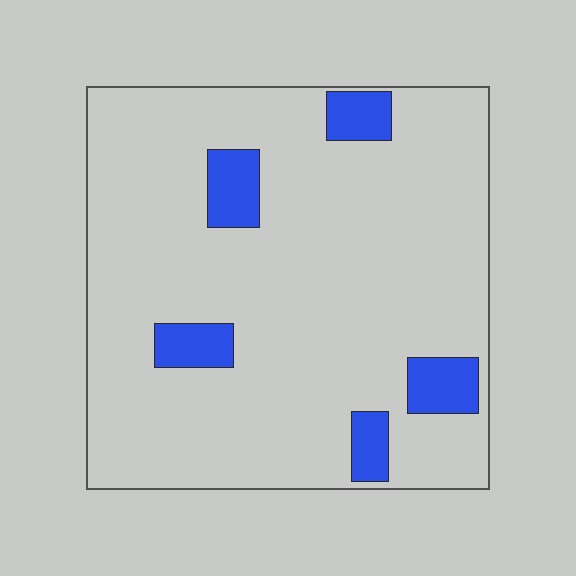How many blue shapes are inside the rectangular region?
5.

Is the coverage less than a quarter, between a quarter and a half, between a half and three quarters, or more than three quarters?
Less than a quarter.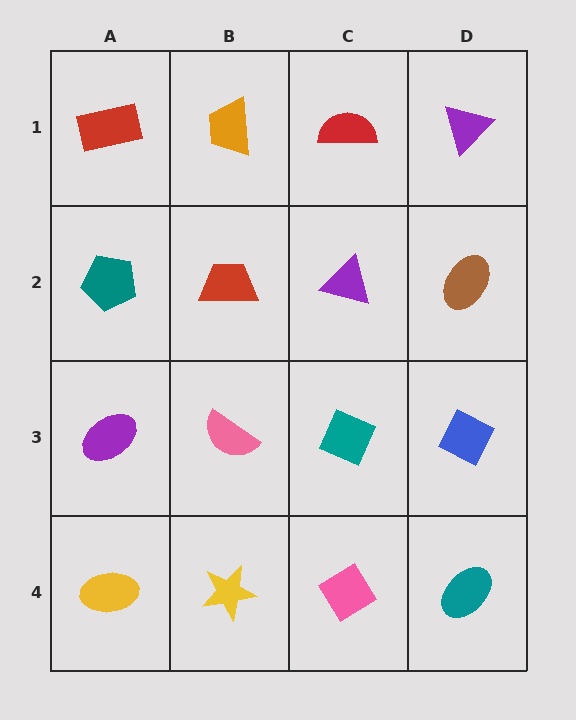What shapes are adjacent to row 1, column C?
A purple triangle (row 2, column C), an orange trapezoid (row 1, column B), a purple triangle (row 1, column D).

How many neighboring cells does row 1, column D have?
2.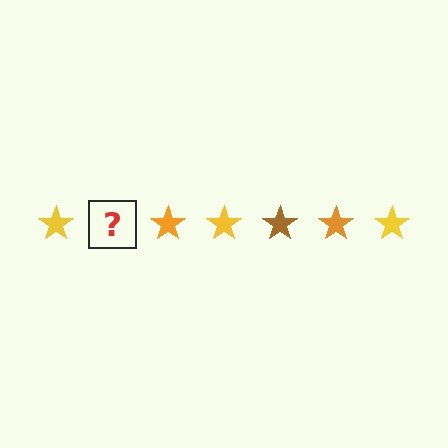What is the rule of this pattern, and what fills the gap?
The rule is that the pattern cycles through yellow, brown, orange stars. The gap should be filled with a brown star.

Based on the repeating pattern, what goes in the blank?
The blank should be a brown star.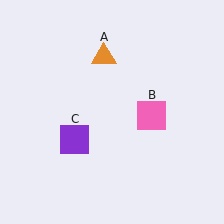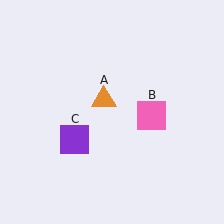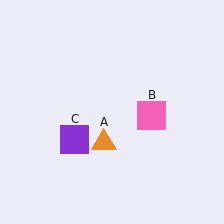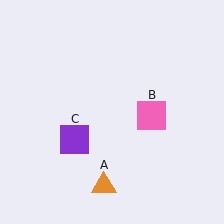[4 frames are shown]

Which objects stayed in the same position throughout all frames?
Pink square (object B) and purple square (object C) remained stationary.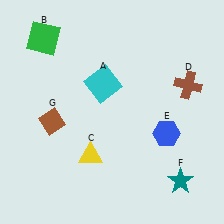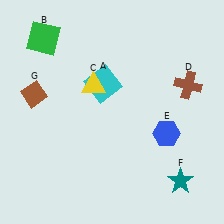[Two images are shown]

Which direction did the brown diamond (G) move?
The brown diamond (G) moved up.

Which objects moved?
The objects that moved are: the yellow triangle (C), the brown diamond (G).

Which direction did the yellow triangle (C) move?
The yellow triangle (C) moved up.